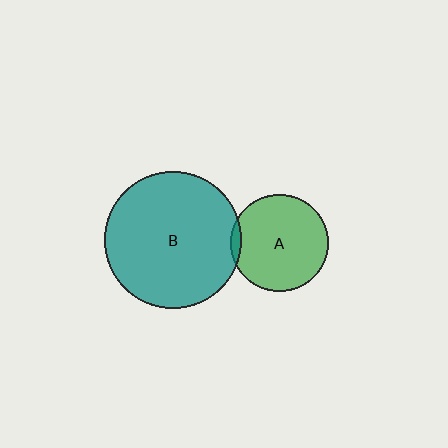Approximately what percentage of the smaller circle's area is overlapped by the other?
Approximately 5%.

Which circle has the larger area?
Circle B (teal).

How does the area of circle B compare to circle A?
Approximately 2.0 times.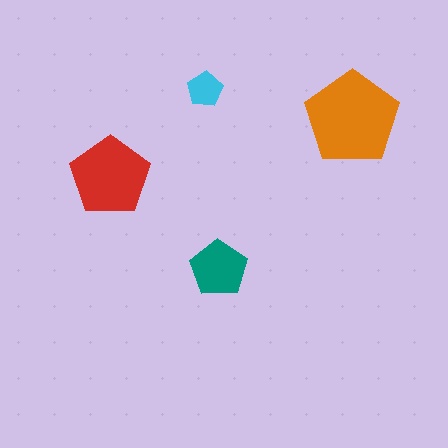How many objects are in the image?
There are 4 objects in the image.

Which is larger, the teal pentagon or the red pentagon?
The red one.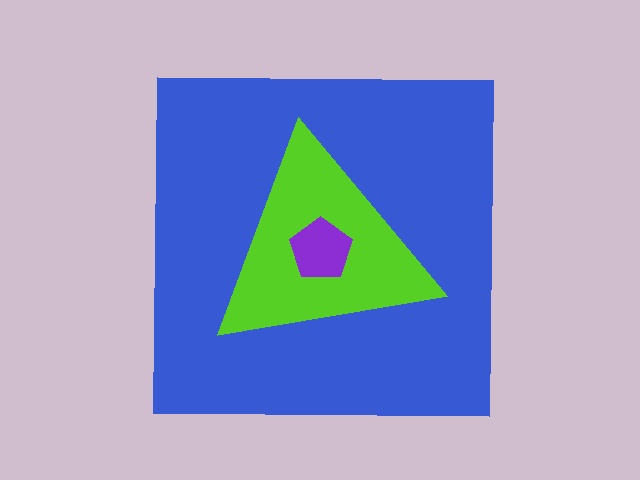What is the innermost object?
The purple pentagon.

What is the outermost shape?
The blue square.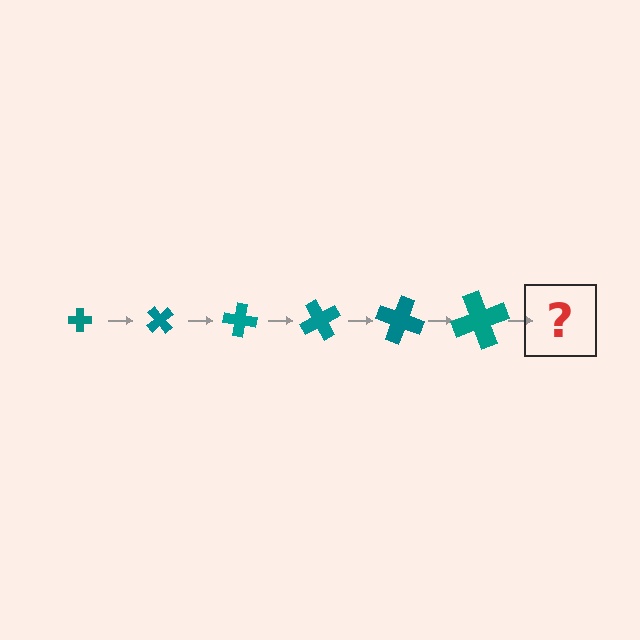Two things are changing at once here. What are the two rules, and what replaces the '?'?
The two rules are that the cross grows larger each step and it rotates 50 degrees each step. The '?' should be a cross, larger than the previous one and rotated 300 degrees from the start.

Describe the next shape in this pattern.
It should be a cross, larger than the previous one and rotated 300 degrees from the start.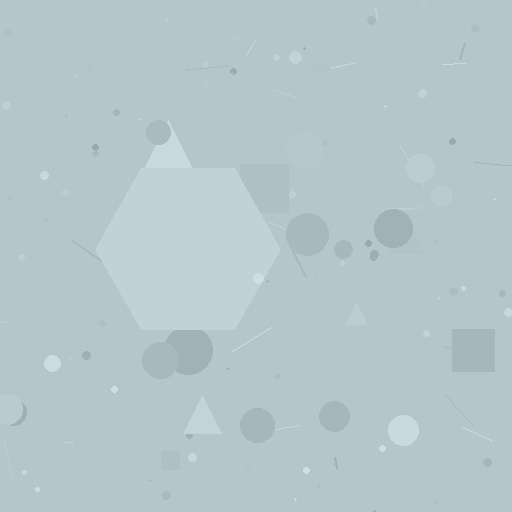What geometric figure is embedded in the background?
A hexagon is embedded in the background.